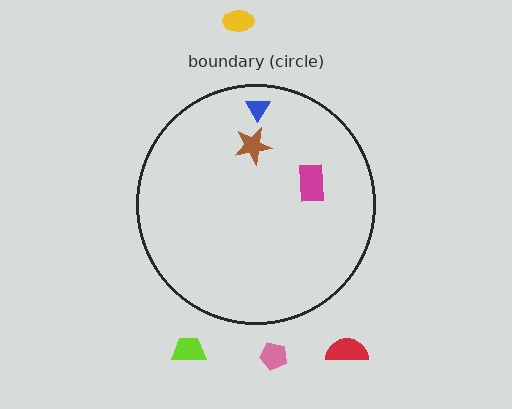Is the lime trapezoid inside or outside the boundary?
Outside.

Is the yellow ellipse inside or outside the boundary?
Outside.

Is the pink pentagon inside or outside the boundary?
Outside.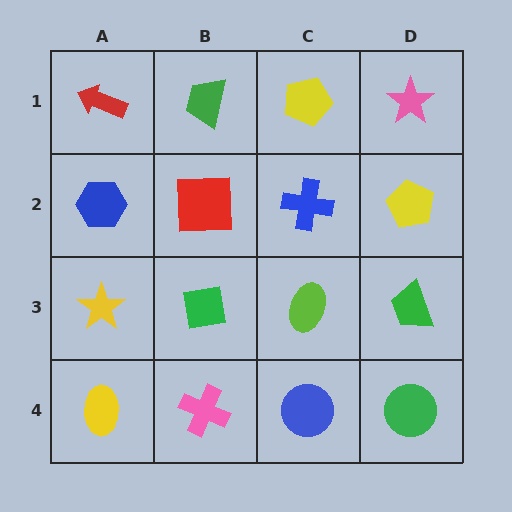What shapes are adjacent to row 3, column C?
A blue cross (row 2, column C), a blue circle (row 4, column C), a green square (row 3, column B), a green trapezoid (row 3, column D).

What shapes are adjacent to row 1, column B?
A red square (row 2, column B), a red arrow (row 1, column A), a yellow pentagon (row 1, column C).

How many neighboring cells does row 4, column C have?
3.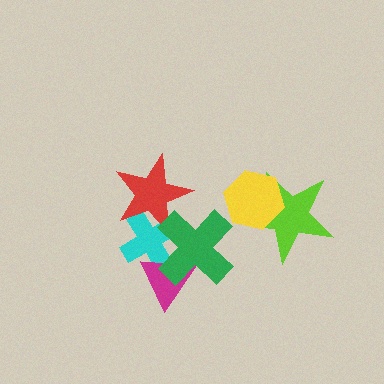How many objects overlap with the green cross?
3 objects overlap with the green cross.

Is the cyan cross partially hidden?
Yes, it is partially covered by another shape.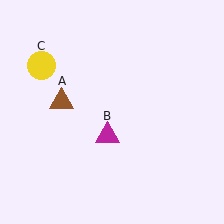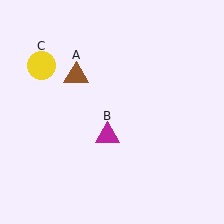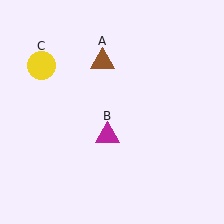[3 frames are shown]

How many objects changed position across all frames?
1 object changed position: brown triangle (object A).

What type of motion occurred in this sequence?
The brown triangle (object A) rotated clockwise around the center of the scene.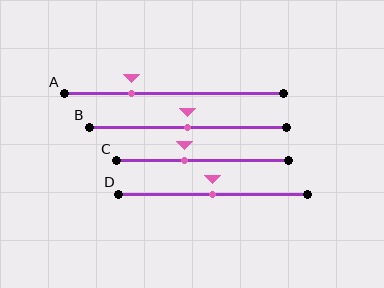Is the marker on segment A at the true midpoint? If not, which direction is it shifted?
No, the marker on segment A is shifted to the left by about 19% of the segment length.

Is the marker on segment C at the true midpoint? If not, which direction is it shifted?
No, the marker on segment C is shifted to the left by about 10% of the segment length.